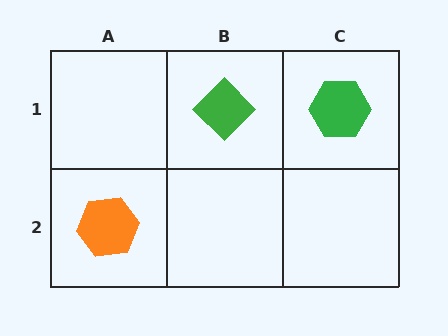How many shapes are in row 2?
1 shape.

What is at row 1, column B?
A green diamond.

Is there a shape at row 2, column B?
No, that cell is empty.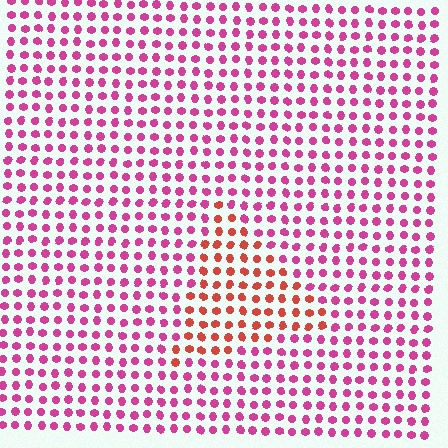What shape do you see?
I see a triangle.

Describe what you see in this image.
The image is filled with small magenta elements in a uniform arrangement. A triangle-shaped region is visible where the elements are tinted to a slightly different hue, forming a subtle color boundary.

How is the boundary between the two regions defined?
The boundary is defined purely by a slight shift in hue (about 40 degrees). Spacing, size, and orientation are identical on both sides.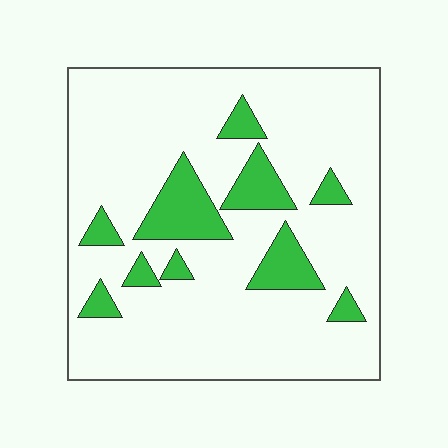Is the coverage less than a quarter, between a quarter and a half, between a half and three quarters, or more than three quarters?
Less than a quarter.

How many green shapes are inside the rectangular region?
10.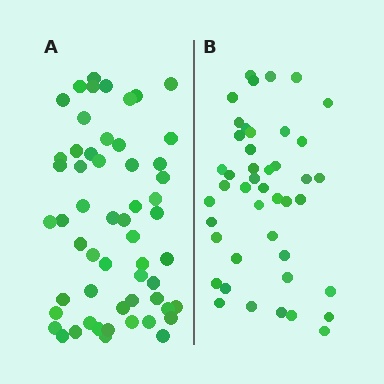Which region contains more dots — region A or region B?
Region A (the left region) has more dots.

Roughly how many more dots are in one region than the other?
Region A has roughly 12 or so more dots than region B.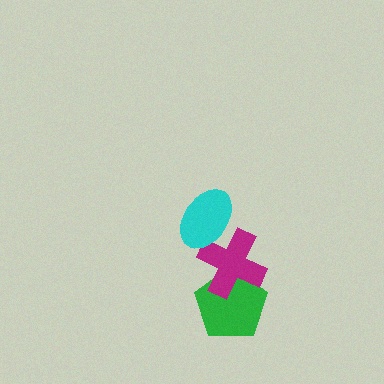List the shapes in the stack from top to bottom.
From top to bottom: the cyan ellipse, the magenta cross, the green pentagon.